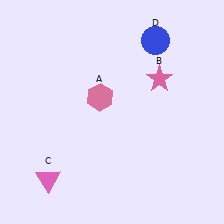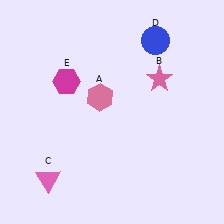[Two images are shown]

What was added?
A magenta hexagon (E) was added in Image 2.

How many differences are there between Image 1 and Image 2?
There is 1 difference between the two images.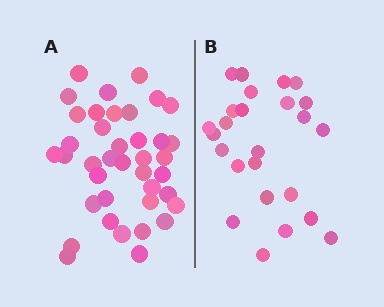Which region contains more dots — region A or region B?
Region A (the left region) has more dots.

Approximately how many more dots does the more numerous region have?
Region A has approximately 15 more dots than region B.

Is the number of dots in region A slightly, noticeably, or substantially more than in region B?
Region A has substantially more. The ratio is roughly 1.6 to 1.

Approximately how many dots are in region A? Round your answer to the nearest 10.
About 40 dots. (The exact count is 39, which rounds to 40.)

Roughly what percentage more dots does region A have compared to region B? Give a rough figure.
About 55% more.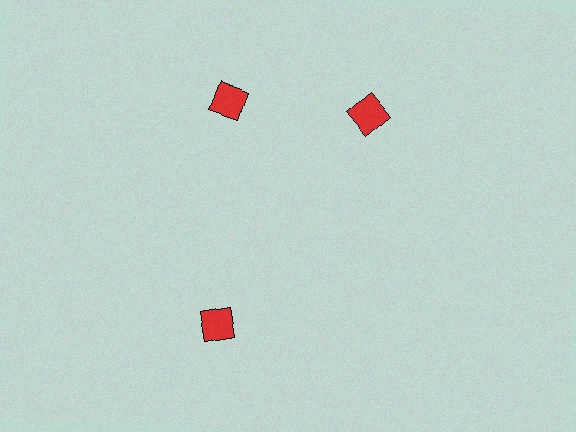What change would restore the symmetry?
The symmetry would be restored by rotating it back into even spacing with its neighbors so that all 3 diamonds sit at equal angles and equal distance from the center.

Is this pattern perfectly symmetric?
No. The 3 red diamonds are arranged in a ring, but one element near the 3 o'clock position is rotated out of alignment along the ring, breaking the 3-fold rotational symmetry.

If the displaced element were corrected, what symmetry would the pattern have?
It would have 3-fold rotational symmetry — the pattern would map onto itself every 120 degrees.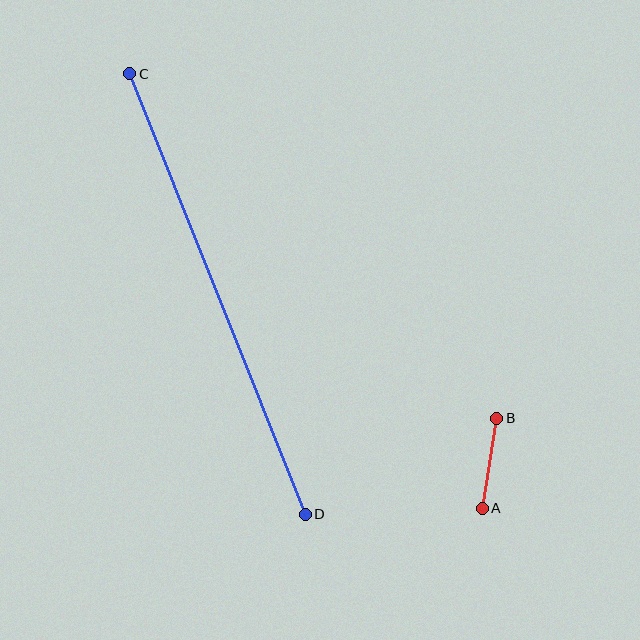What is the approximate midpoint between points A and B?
The midpoint is at approximately (490, 463) pixels.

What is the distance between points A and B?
The distance is approximately 91 pixels.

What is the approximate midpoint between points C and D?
The midpoint is at approximately (218, 294) pixels.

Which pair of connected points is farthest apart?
Points C and D are farthest apart.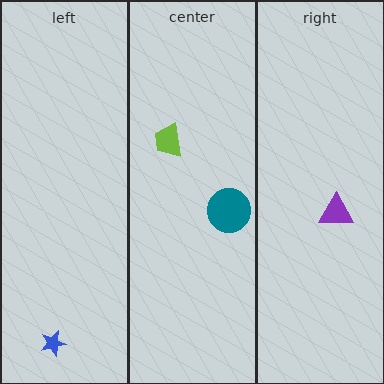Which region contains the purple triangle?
The right region.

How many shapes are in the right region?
1.